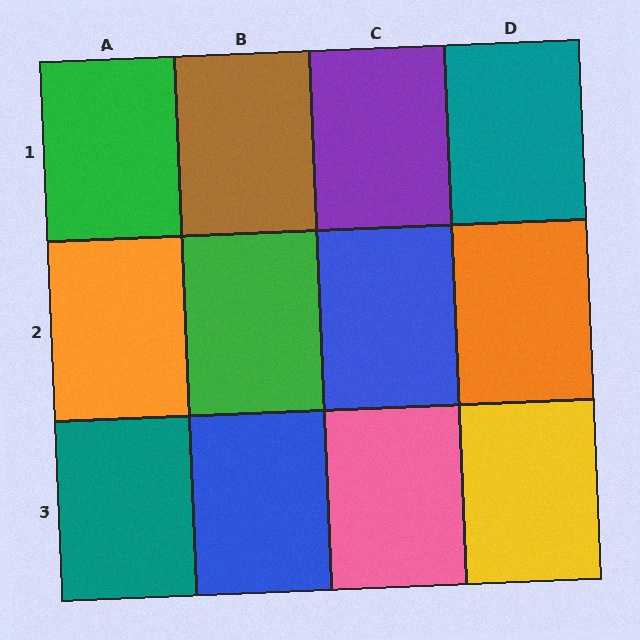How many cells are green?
2 cells are green.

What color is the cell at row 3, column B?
Blue.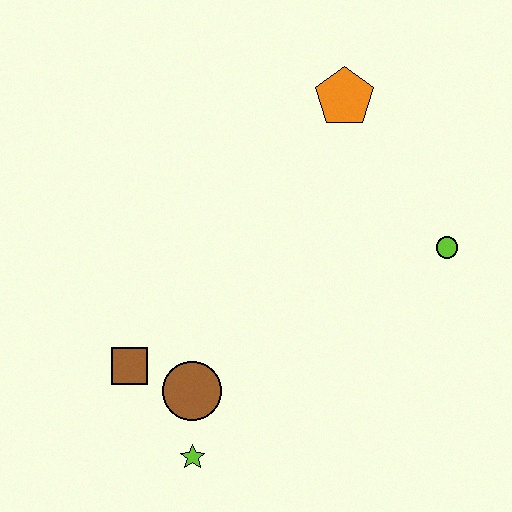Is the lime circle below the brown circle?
No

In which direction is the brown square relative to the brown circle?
The brown square is to the left of the brown circle.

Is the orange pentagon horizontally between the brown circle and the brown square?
No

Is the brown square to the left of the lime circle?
Yes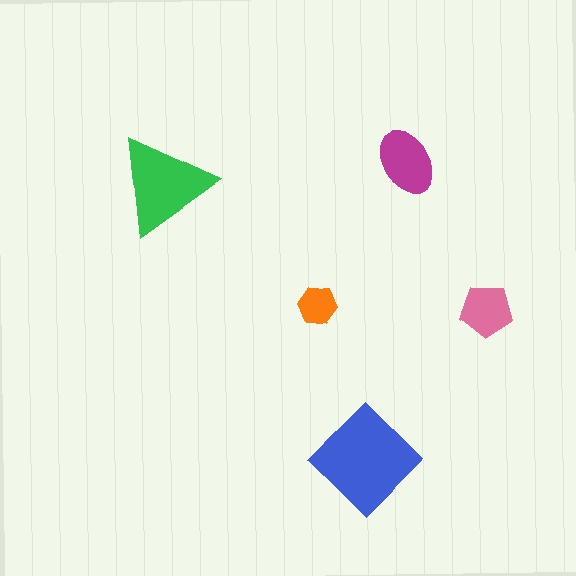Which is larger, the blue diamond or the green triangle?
The blue diamond.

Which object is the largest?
The blue diamond.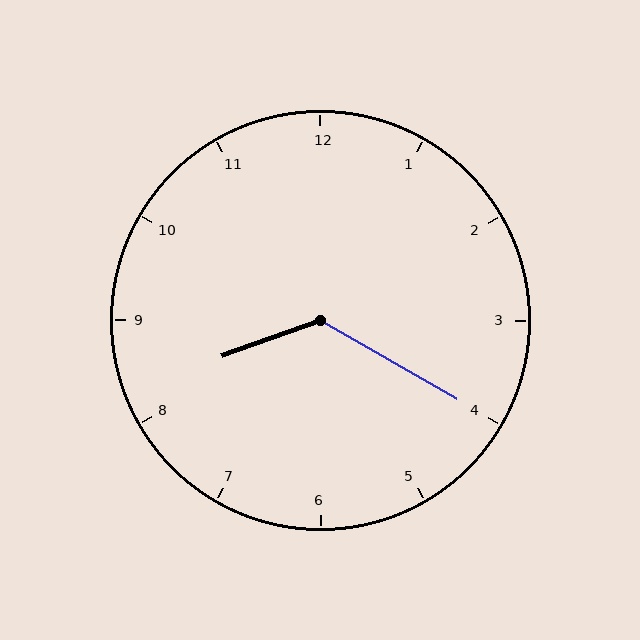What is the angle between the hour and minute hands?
Approximately 130 degrees.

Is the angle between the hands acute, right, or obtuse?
It is obtuse.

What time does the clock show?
8:20.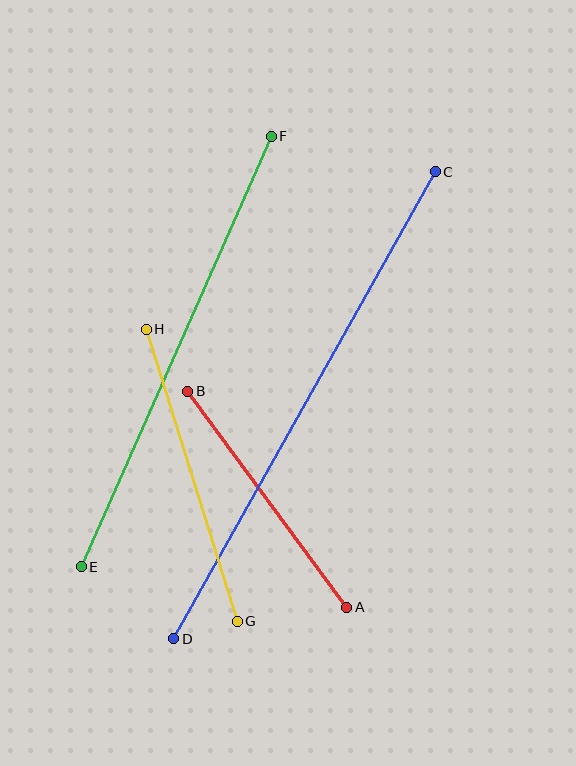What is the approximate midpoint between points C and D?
The midpoint is at approximately (305, 405) pixels.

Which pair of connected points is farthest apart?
Points C and D are farthest apart.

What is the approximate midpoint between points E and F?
The midpoint is at approximately (176, 352) pixels.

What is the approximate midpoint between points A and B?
The midpoint is at approximately (267, 499) pixels.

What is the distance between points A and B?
The distance is approximately 268 pixels.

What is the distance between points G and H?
The distance is approximately 306 pixels.